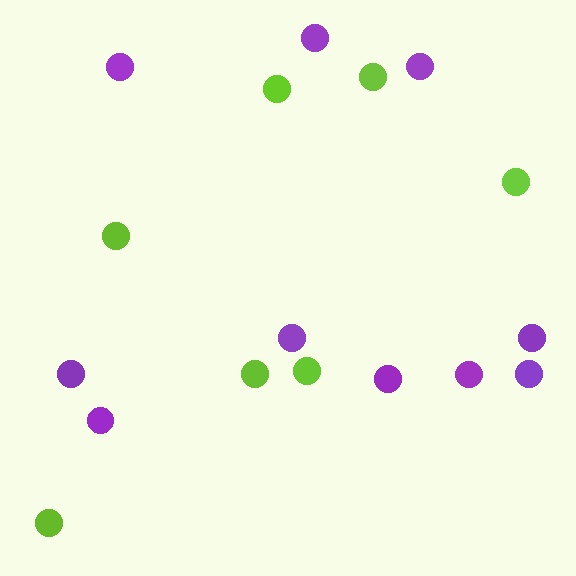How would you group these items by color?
There are 2 groups: one group of purple circles (10) and one group of lime circles (7).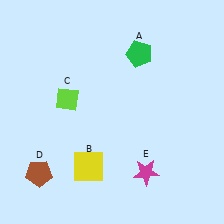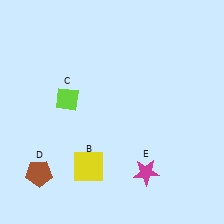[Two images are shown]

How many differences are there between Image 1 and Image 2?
There is 1 difference between the two images.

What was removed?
The green pentagon (A) was removed in Image 2.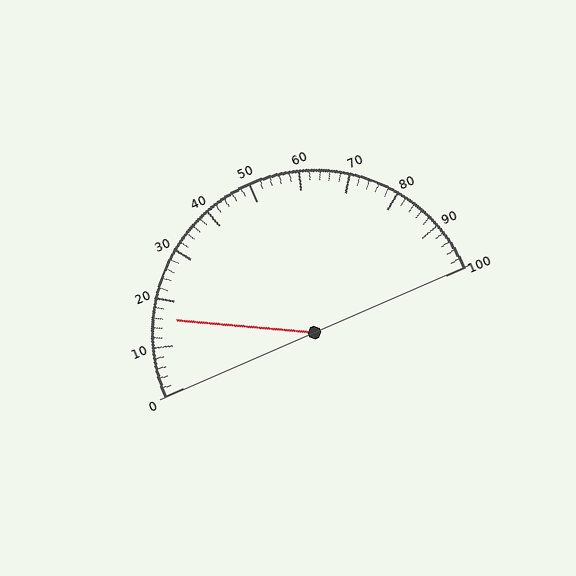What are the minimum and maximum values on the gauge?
The gauge ranges from 0 to 100.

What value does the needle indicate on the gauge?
The needle indicates approximately 16.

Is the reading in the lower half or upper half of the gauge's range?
The reading is in the lower half of the range (0 to 100).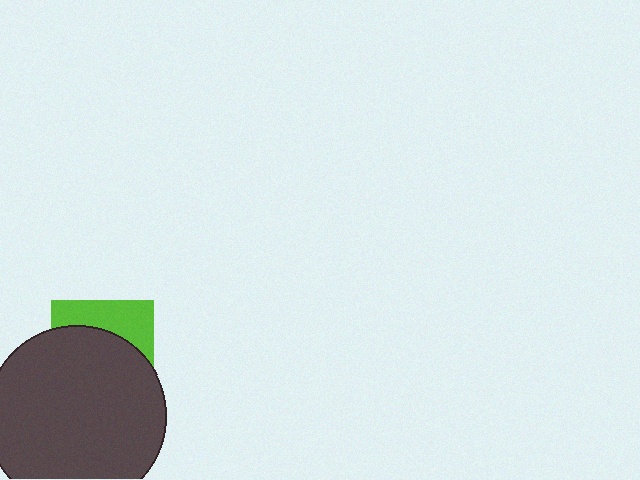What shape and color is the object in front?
The object in front is a dark gray circle.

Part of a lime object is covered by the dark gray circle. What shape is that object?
It is a square.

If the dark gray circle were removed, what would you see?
You would see the complete lime square.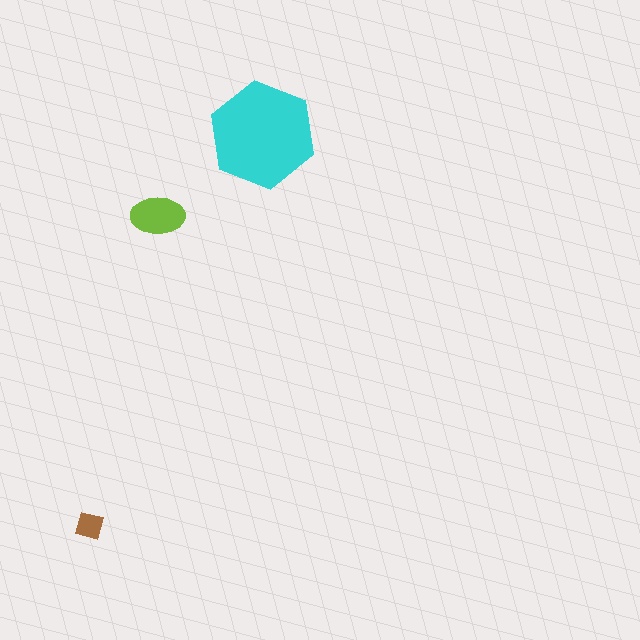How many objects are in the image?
There are 3 objects in the image.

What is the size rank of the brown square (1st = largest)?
3rd.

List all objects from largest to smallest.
The cyan hexagon, the lime ellipse, the brown square.